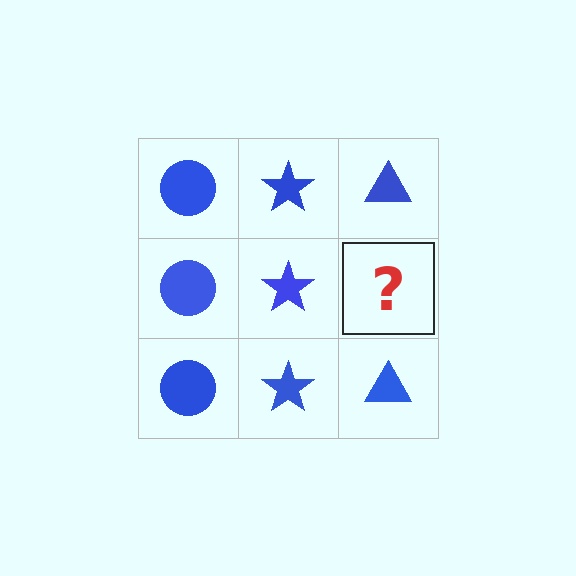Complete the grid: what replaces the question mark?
The question mark should be replaced with a blue triangle.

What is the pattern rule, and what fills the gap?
The rule is that each column has a consistent shape. The gap should be filled with a blue triangle.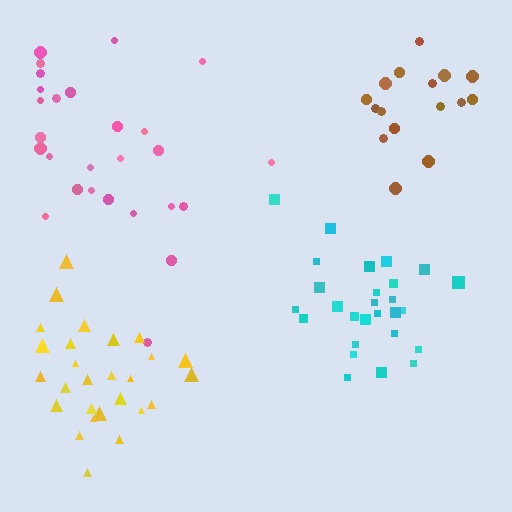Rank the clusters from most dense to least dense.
yellow, cyan, brown, pink.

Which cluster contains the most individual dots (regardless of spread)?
Pink (27).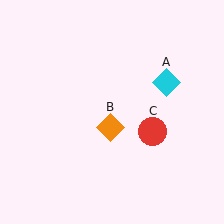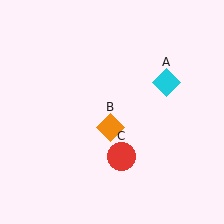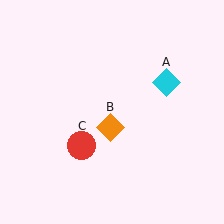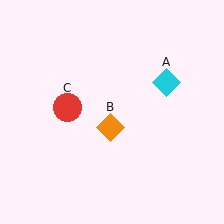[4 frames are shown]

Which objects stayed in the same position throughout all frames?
Cyan diamond (object A) and orange diamond (object B) remained stationary.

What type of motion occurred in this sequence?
The red circle (object C) rotated clockwise around the center of the scene.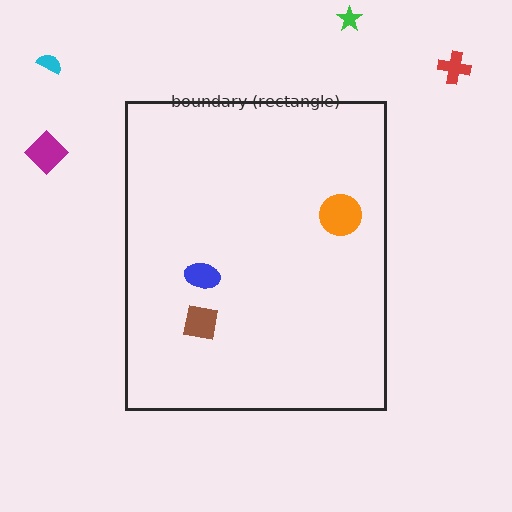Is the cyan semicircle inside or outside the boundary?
Outside.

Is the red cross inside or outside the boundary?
Outside.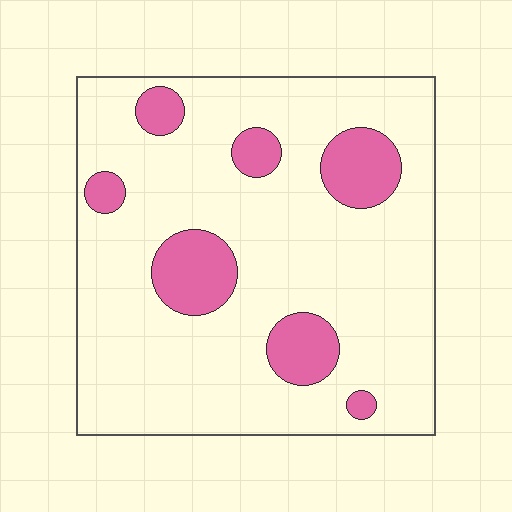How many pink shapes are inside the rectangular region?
7.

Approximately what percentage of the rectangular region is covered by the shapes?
Approximately 15%.